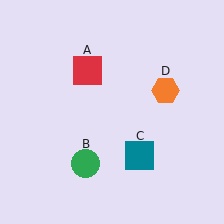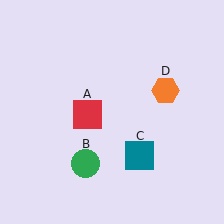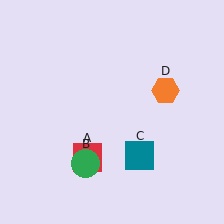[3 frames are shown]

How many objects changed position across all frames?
1 object changed position: red square (object A).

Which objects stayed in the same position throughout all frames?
Green circle (object B) and teal square (object C) and orange hexagon (object D) remained stationary.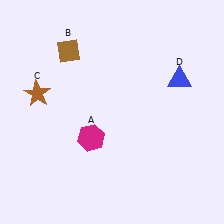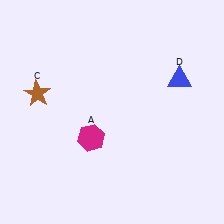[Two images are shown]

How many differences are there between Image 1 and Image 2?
There is 1 difference between the two images.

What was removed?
The brown diamond (B) was removed in Image 2.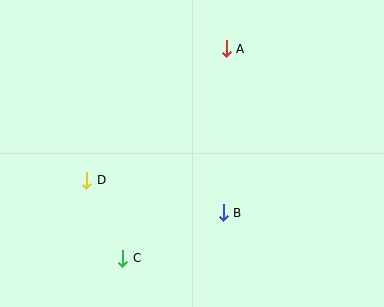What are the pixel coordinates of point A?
Point A is at (226, 49).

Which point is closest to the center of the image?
Point B at (223, 213) is closest to the center.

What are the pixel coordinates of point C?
Point C is at (123, 258).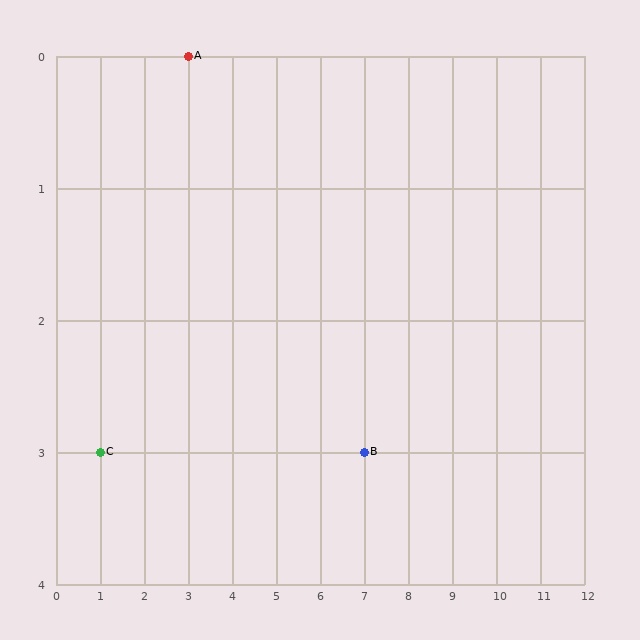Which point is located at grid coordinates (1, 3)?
Point C is at (1, 3).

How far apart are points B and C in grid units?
Points B and C are 6 columns apart.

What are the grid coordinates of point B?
Point B is at grid coordinates (7, 3).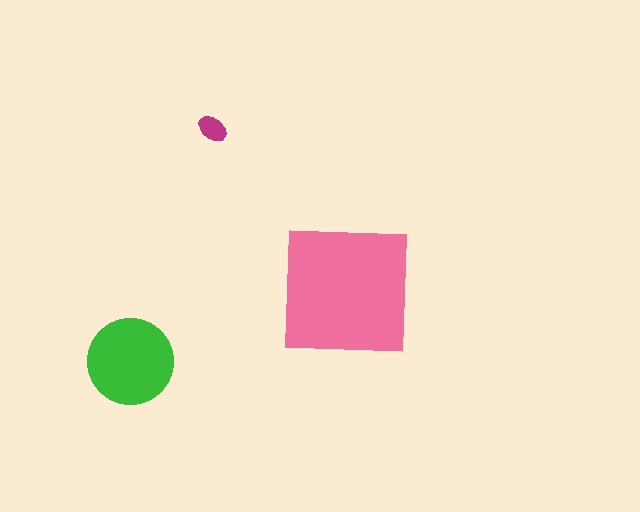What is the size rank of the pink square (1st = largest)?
1st.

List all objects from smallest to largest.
The magenta ellipse, the green circle, the pink square.